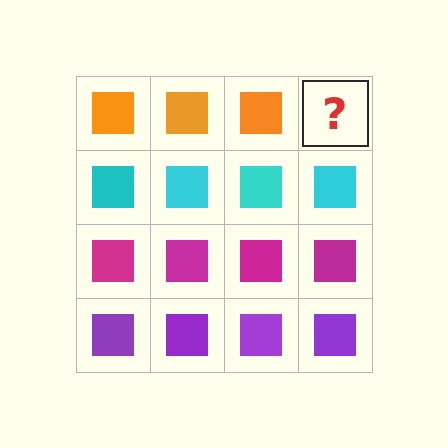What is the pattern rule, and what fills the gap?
The rule is that each row has a consistent color. The gap should be filled with an orange square.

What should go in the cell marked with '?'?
The missing cell should contain an orange square.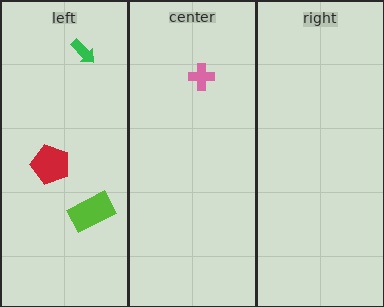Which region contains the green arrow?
The left region.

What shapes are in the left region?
The lime rectangle, the red pentagon, the green arrow.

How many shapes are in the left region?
3.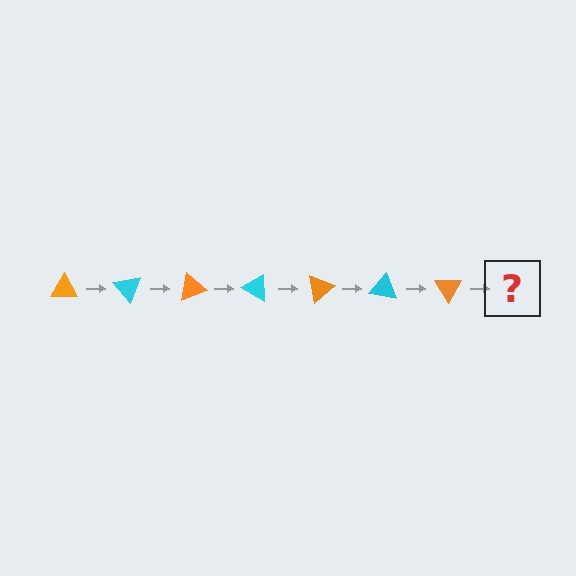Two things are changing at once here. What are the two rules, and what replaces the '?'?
The two rules are that it rotates 50 degrees each step and the color cycles through orange and cyan. The '?' should be a cyan triangle, rotated 350 degrees from the start.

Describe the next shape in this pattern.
It should be a cyan triangle, rotated 350 degrees from the start.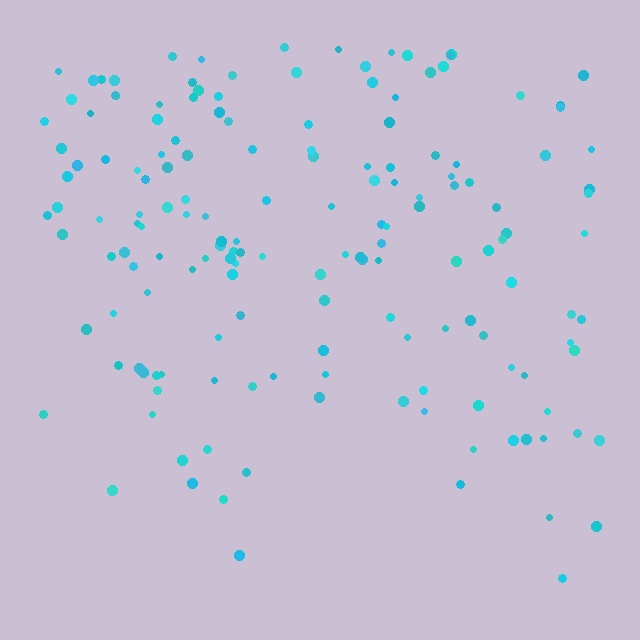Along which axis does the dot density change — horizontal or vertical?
Vertical.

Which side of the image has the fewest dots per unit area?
The bottom.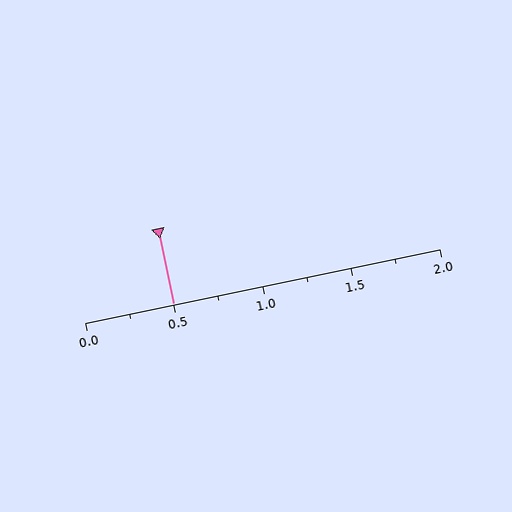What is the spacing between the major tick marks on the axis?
The major ticks are spaced 0.5 apart.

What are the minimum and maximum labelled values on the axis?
The axis runs from 0.0 to 2.0.